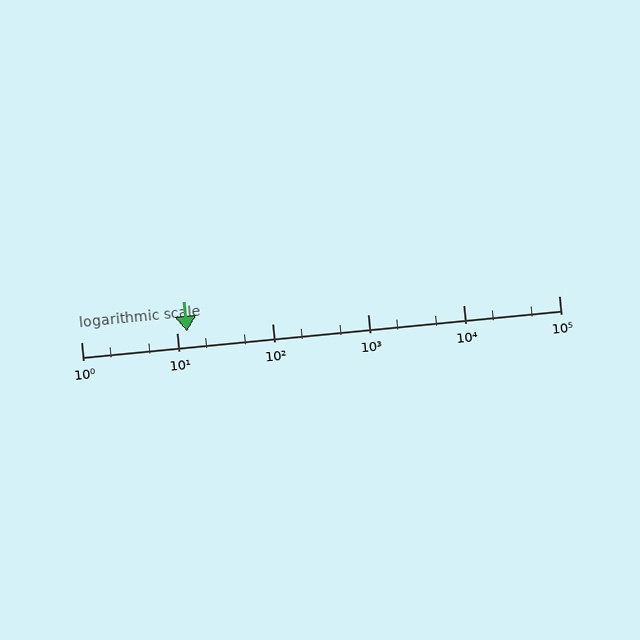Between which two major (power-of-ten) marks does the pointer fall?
The pointer is between 10 and 100.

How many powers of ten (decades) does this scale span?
The scale spans 5 decades, from 1 to 100000.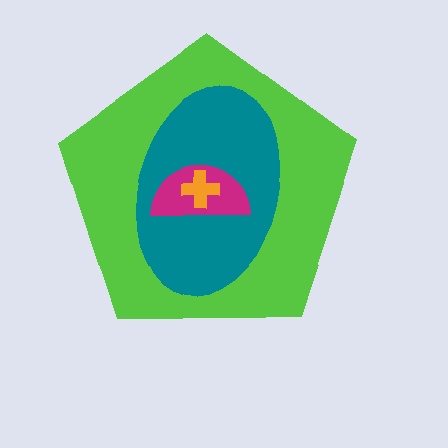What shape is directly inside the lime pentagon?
The teal ellipse.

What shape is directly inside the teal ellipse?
The magenta semicircle.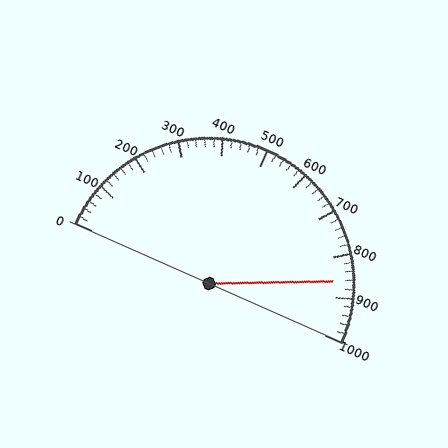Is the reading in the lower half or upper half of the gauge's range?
The reading is in the upper half of the range (0 to 1000).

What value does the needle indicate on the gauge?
The needle indicates approximately 860.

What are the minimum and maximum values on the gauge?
The gauge ranges from 0 to 1000.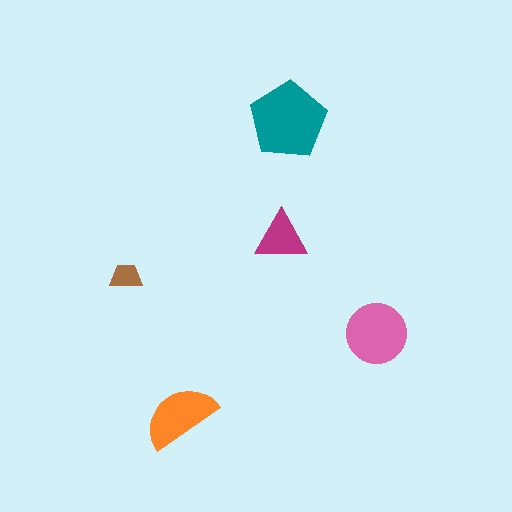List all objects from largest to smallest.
The teal pentagon, the pink circle, the orange semicircle, the magenta triangle, the brown trapezoid.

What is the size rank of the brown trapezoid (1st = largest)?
5th.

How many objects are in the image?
There are 5 objects in the image.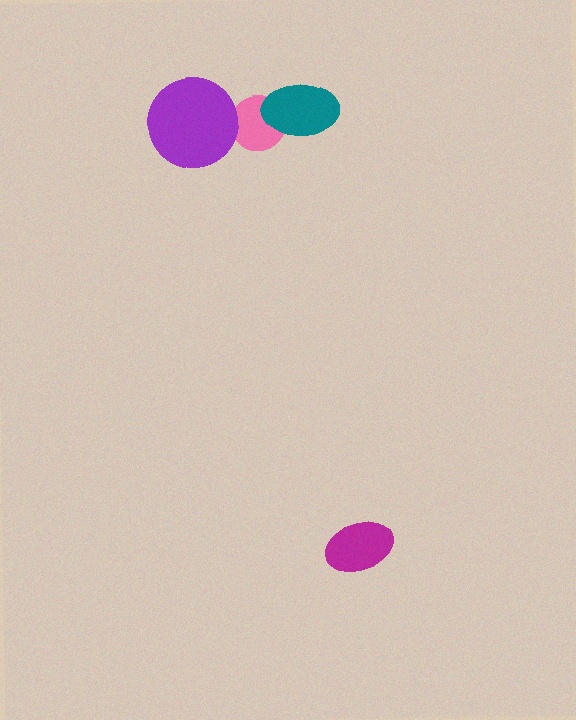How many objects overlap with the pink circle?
2 objects overlap with the pink circle.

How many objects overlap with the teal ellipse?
1 object overlaps with the teal ellipse.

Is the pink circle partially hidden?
Yes, it is partially covered by another shape.